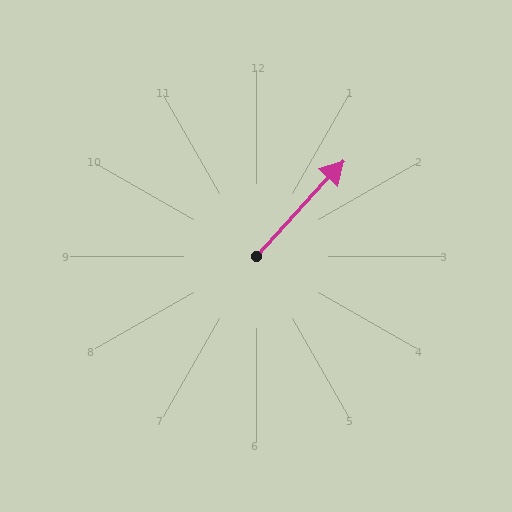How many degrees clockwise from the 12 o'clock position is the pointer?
Approximately 43 degrees.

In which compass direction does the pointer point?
Northeast.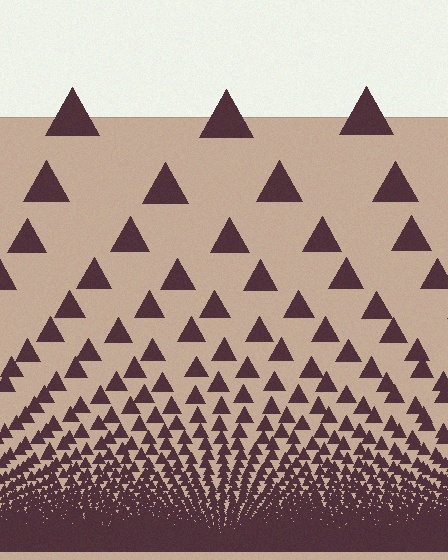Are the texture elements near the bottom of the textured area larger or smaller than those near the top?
Smaller. The gradient is inverted — elements near the bottom are smaller and denser.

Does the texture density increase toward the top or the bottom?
Density increases toward the bottom.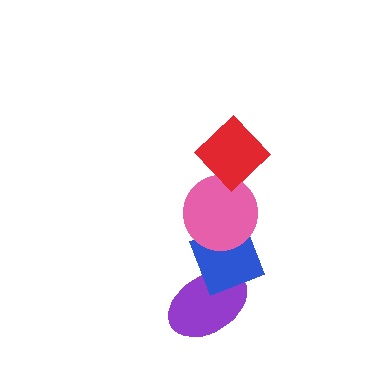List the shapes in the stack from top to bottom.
From top to bottom: the red diamond, the pink circle, the blue diamond, the purple ellipse.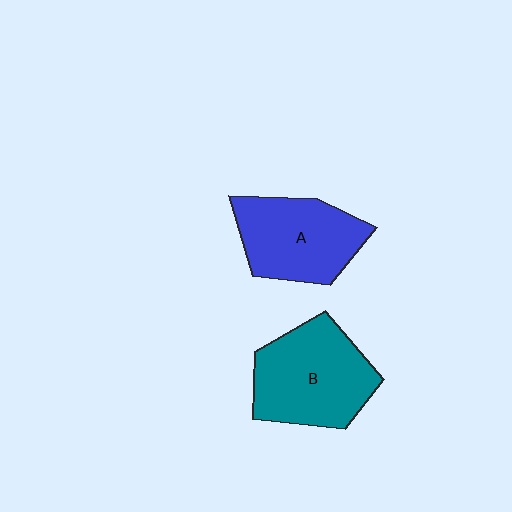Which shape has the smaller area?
Shape A (blue).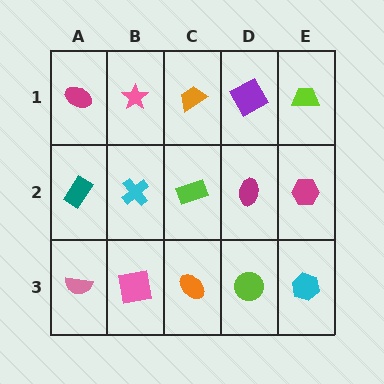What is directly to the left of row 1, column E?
A purple square.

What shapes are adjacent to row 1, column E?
A magenta hexagon (row 2, column E), a purple square (row 1, column D).